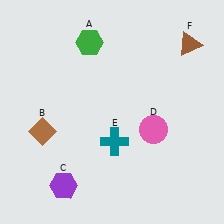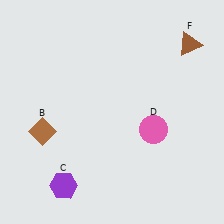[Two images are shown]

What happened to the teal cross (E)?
The teal cross (E) was removed in Image 2. It was in the bottom-right area of Image 1.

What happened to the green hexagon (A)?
The green hexagon (A) was removed in Image 2. It was in the top-left area of Image 1.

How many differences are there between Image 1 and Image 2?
There are 2 differences between the two images.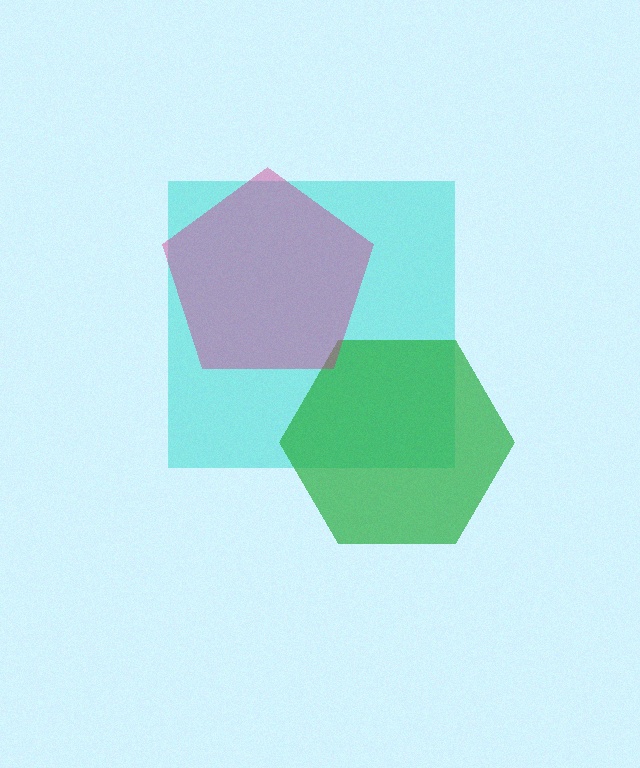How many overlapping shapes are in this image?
There are 3 overlapping shapes in the image.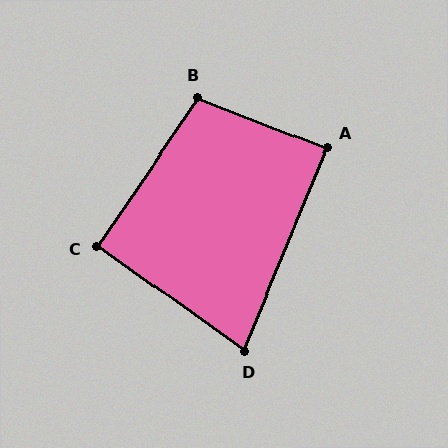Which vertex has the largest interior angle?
B, at approximately 103 degrees.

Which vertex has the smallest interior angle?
D, at approximately 77 degrees.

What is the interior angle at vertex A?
Approximately 89 degrees (approximately right).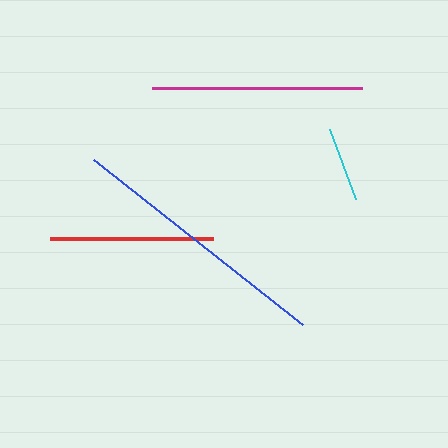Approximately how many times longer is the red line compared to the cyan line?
The red line is approximately 2.2 times the length of the cyan line.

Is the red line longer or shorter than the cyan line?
The red line is longer than the cyan line.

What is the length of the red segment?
The red segment is approximately 162 pixels long.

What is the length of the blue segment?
The blue segment is approximately 266 pixels long.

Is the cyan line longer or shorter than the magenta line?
The magenta line is longer than the cyan line.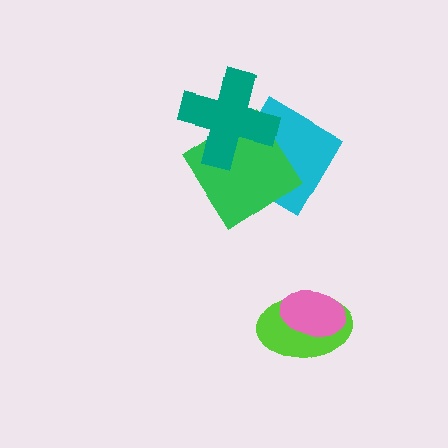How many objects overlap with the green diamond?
2 objects overlap with the green diamond.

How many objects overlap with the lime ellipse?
1 object overlaps with the lime ellipse.